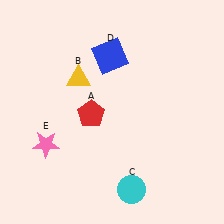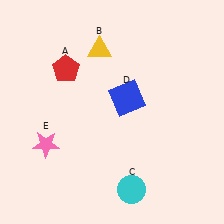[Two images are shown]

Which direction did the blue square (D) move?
The blue square (D) moved down.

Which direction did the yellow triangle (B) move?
The yellow triangle (B) moved up.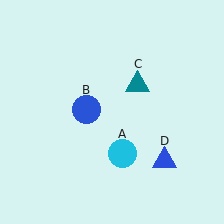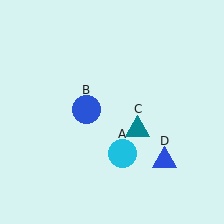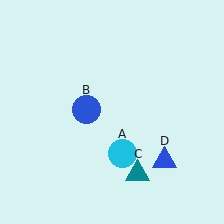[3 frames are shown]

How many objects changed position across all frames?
1 object changed position: teal triangle (object C).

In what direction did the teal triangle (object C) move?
The teal triangle (object C) moved down.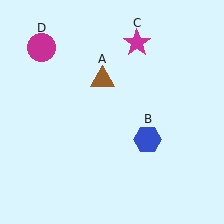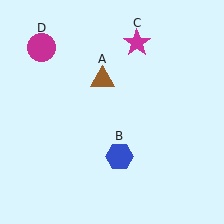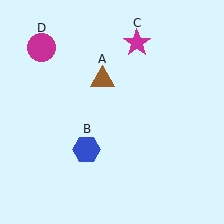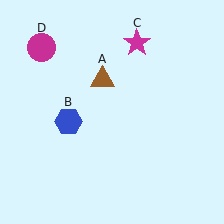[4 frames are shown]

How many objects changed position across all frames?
1 object changed position: blue hexagon (object B).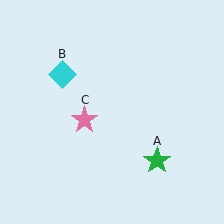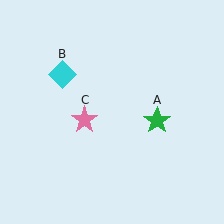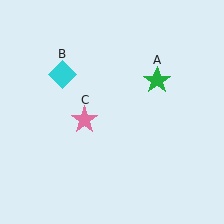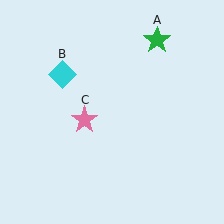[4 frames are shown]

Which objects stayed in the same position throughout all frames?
Cyan diamond (object B) and pink star (object C) remained stationary.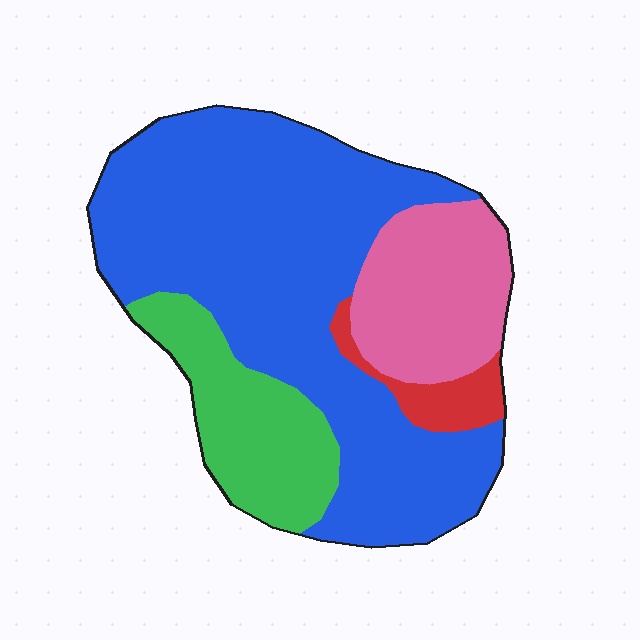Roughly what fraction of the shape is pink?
Pink takes up between a sixth and a third of the shape.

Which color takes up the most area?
Blue, at roughly 60%.